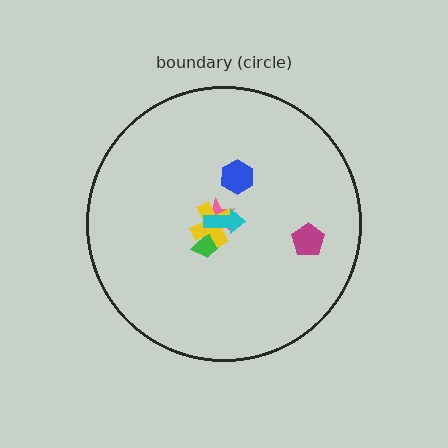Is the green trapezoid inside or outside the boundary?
Inside.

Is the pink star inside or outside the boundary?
Inside.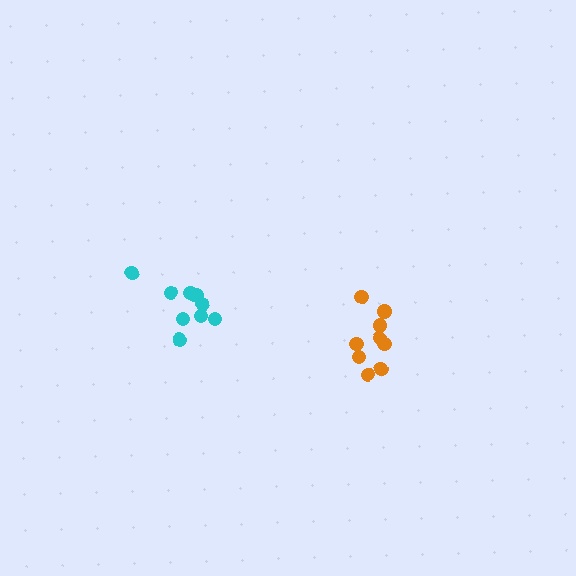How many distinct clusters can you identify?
There are 2 distinct clusters.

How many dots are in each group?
Group 1: 9 dots, Group 2: 10 dots (19 total).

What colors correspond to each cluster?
The clusters are colored: orange, cyan.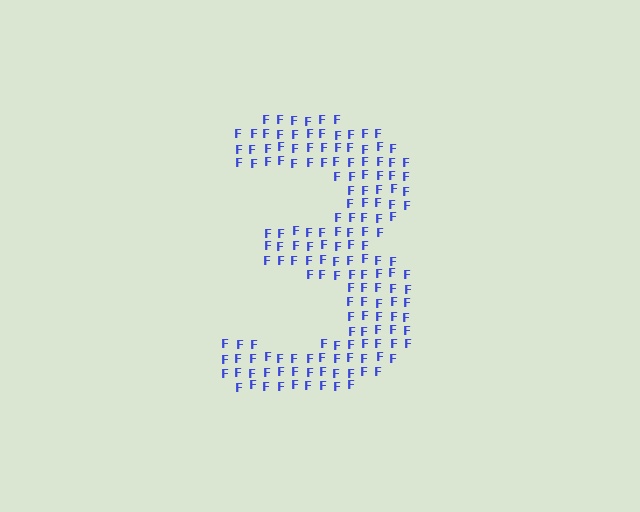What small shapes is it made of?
It is made of small letter F's.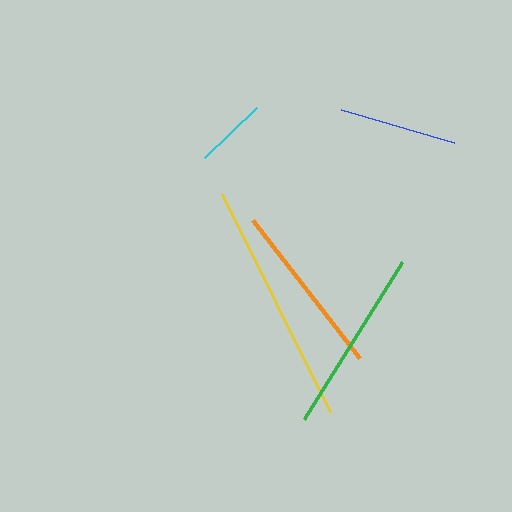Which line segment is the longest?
The yellow line is the longest at approximately 243 pixels.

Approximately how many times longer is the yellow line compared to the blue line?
The yellow line is approximately 2.1 times the length of the blue line.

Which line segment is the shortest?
The cyan line is the shortest at approximately 72 pixels.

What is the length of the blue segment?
The blue segment is approximately 118 pixels long.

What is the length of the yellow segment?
The yellow segment is approximately 243 pixels long.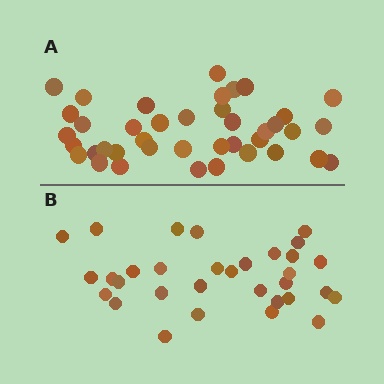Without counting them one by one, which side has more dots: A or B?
Region A (the top region) has more dots.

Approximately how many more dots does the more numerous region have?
Region A has roughly 8 or so more dots than region B.